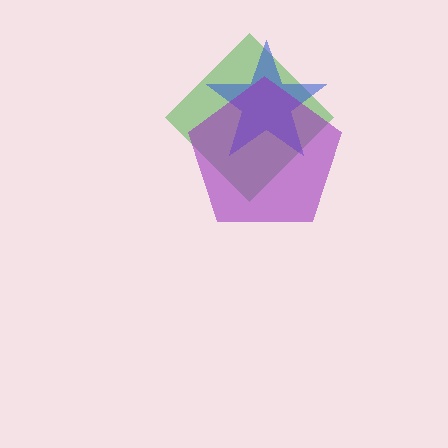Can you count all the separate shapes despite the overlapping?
Yes, there are 3 separate shapes.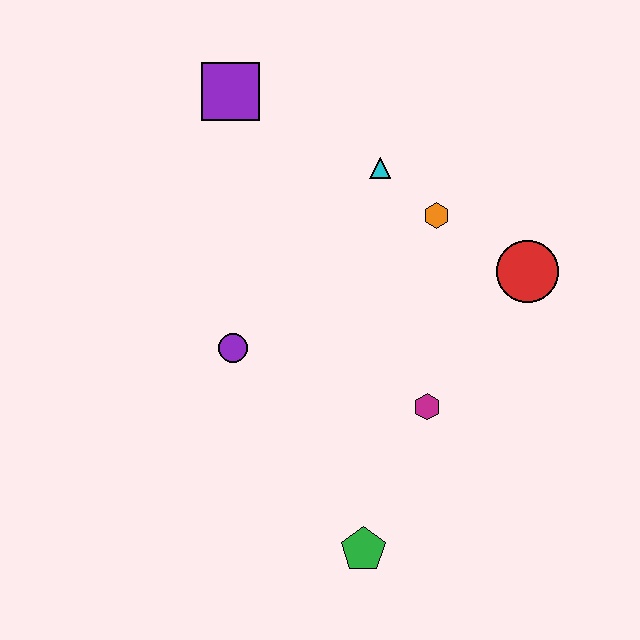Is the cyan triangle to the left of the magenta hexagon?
Yes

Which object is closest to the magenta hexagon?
The green pentagon is closest to the magenta hexagon.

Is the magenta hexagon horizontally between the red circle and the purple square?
Yes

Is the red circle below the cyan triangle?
Yes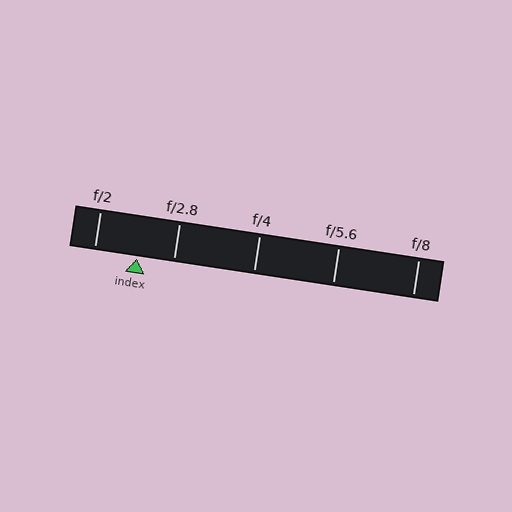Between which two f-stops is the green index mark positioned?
The index mark is between f/2 and f/2.8.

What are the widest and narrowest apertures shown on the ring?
The widest aperture shown is f/2 and the narrowest is f/8.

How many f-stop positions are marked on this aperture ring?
There are 5 f-stop positions marked.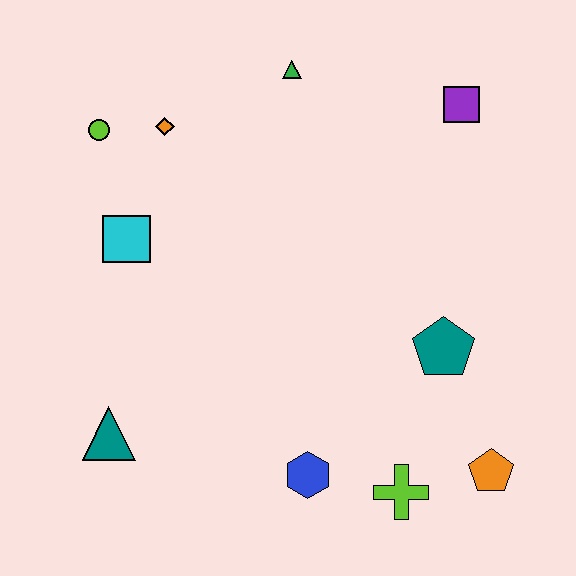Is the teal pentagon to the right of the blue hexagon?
Yes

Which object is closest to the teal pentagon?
The orange pentagon is closest to the teal pentagon.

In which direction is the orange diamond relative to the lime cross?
The orange diamond is above the lime cross.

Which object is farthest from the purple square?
The teal triangle is farthest from the purple square.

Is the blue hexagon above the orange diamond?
No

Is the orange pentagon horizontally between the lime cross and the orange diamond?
No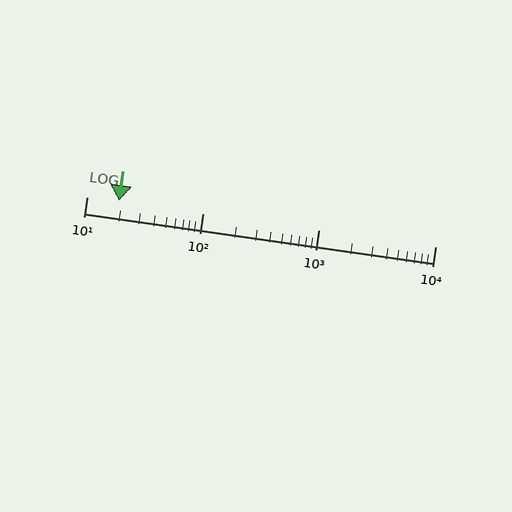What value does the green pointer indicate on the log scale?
The pointer indicates approximately 19.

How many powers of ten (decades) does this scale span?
The scale spans 3 decades, from 10 to 10000.